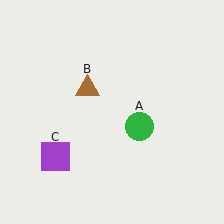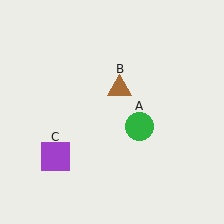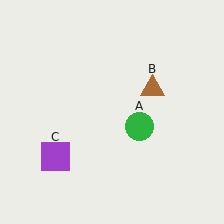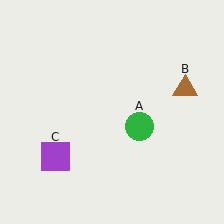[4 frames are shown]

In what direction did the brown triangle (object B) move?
The brown triangle (object B) moved right.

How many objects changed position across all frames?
1 object changed position: brown triangle (object B).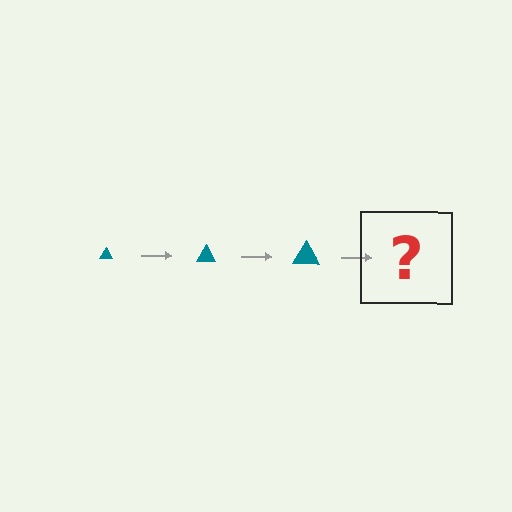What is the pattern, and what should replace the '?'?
The pattern is that the triangle gets progressively larger each step. The '?' should be a teal triangle, larger than the previous one.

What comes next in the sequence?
The next element should be a teal triangle, larger than the previous one.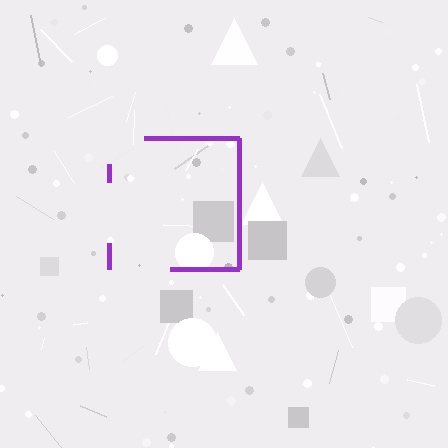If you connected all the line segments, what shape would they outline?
They would outline a square.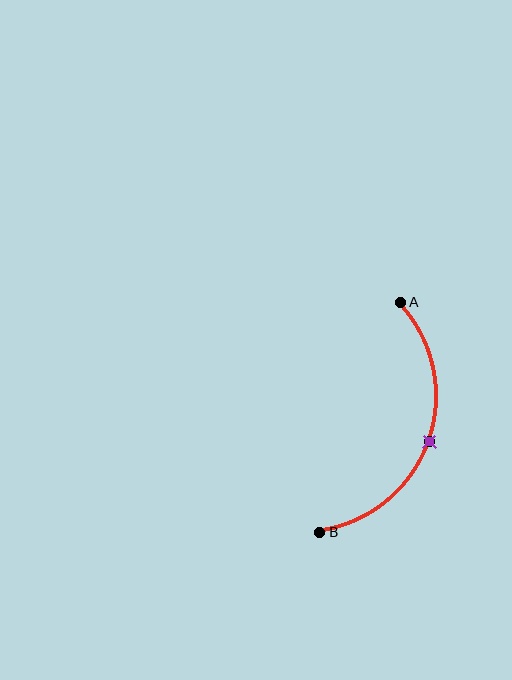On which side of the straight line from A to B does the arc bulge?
The arc bulges to the right of the straight line connecting A and B.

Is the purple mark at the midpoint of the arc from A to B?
Yes. The purple mark lies on the arc at equal arc-length from both A and B — it is the arc midpoint.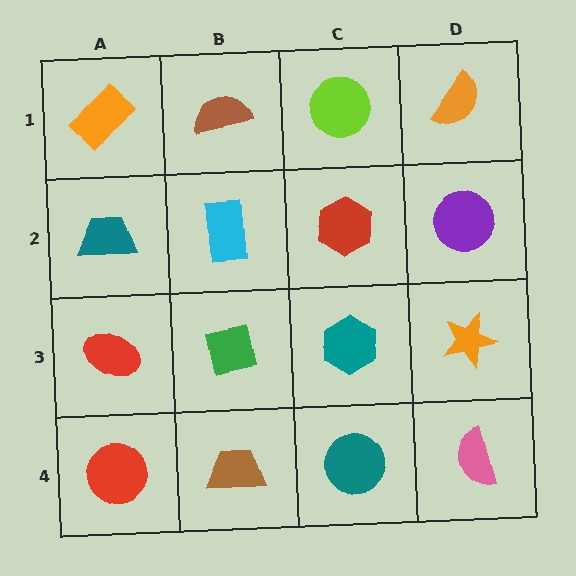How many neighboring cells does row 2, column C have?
4.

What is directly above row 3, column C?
A red hexagon.